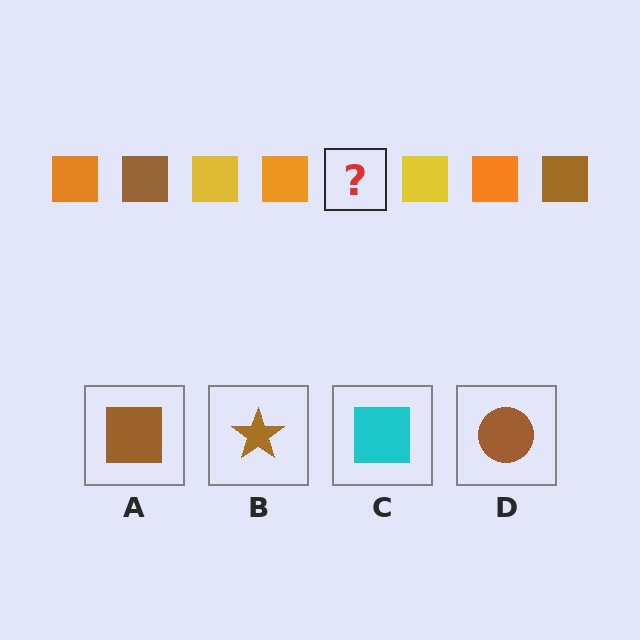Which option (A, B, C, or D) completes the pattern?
A.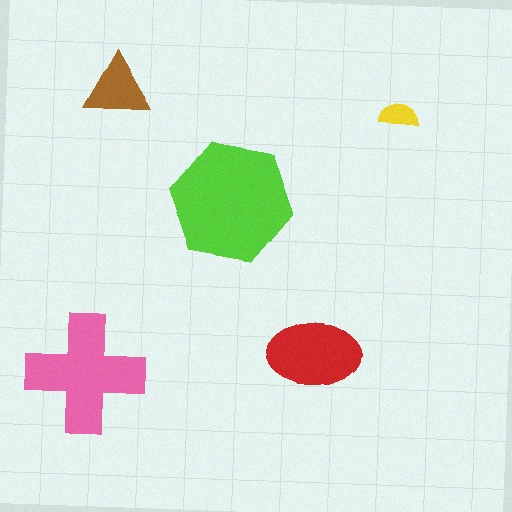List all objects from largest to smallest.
The lime hexagon, the pink cross, the red ellipse, the brown triangle, the yellow semicircle.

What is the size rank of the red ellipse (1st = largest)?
3rd.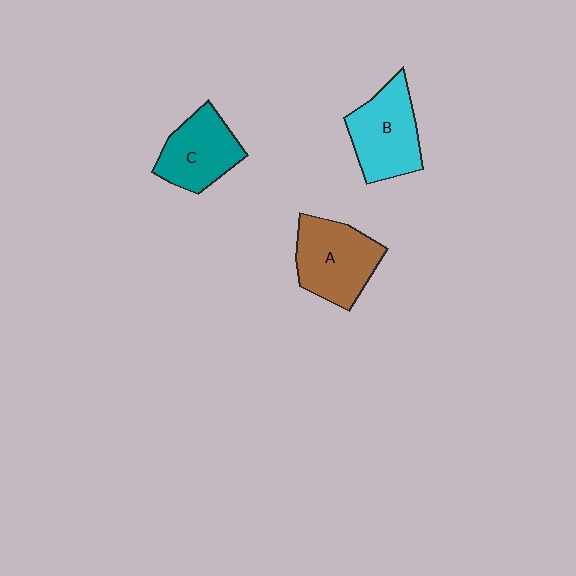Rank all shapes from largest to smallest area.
From largest to smallest: A (brown), B (cyan), C (teal).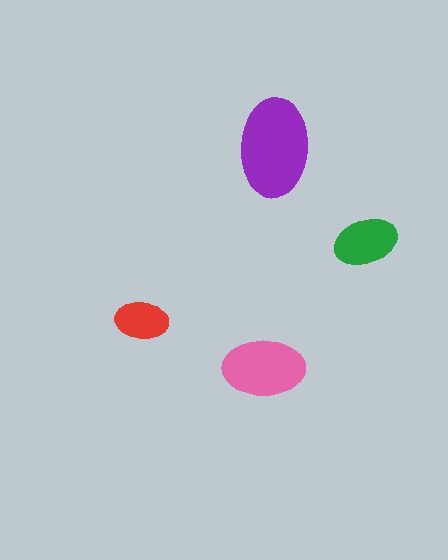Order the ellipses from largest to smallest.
the purple one, the pink one, the green one, the red one.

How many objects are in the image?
There are 4 objects in the image.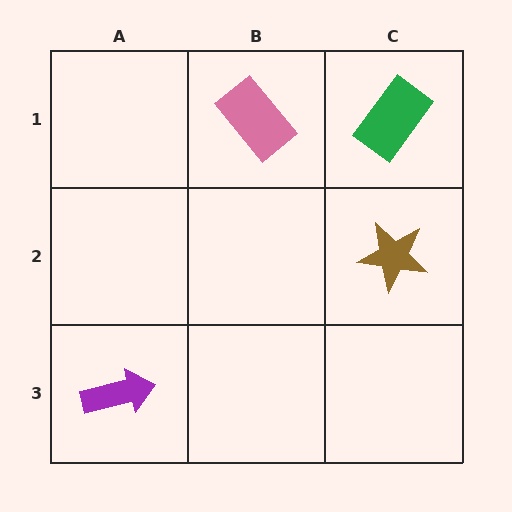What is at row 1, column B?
A pink rectangle.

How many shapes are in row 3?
1 shape.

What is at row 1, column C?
A green rectangle.